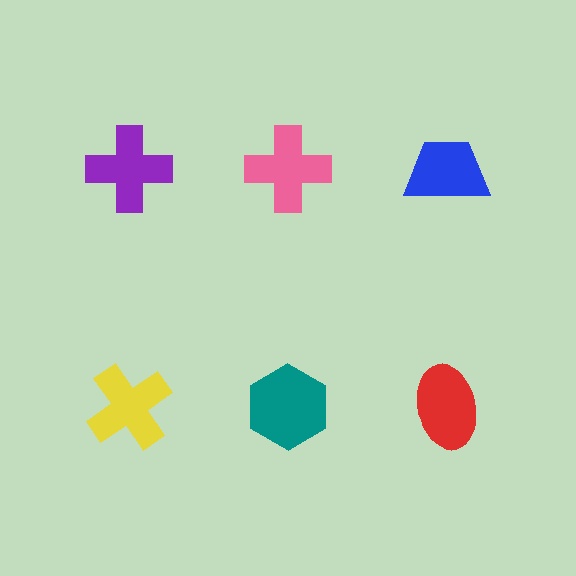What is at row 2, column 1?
A yellow cross.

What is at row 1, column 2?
A pink cross.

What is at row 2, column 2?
A teal hexagon.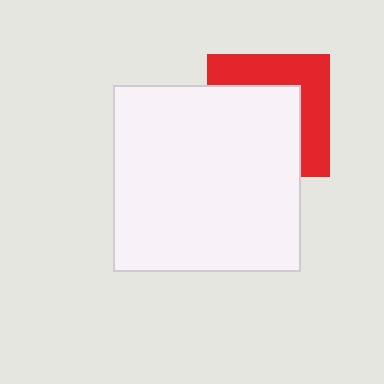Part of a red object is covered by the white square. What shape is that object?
It is a square.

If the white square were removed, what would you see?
You would see the complete red square.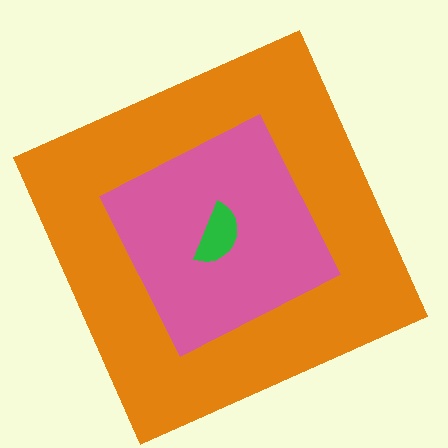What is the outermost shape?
The orange square.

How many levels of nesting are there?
3.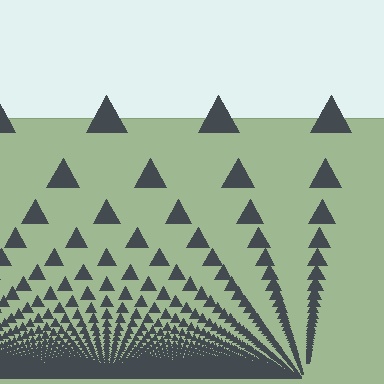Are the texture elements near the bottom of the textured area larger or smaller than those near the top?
Smaller. The gradient is inverted — elements near the bottom are smaller and denser.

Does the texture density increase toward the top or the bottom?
Density increases toward the bottom.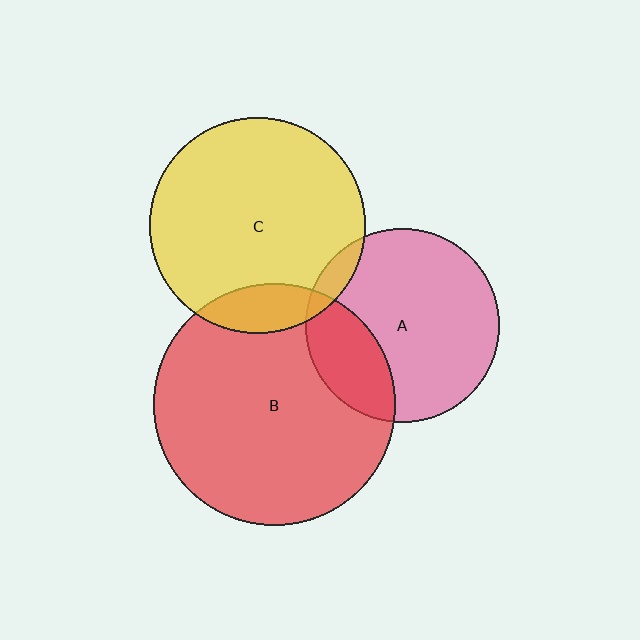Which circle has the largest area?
Circle B (red).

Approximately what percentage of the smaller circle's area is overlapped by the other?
Approximately 25%.